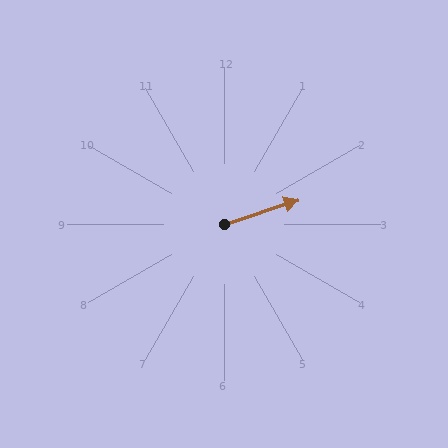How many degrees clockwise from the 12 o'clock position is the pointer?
Approximately 72 degrees.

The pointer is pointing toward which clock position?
Roughly 2 o'clock.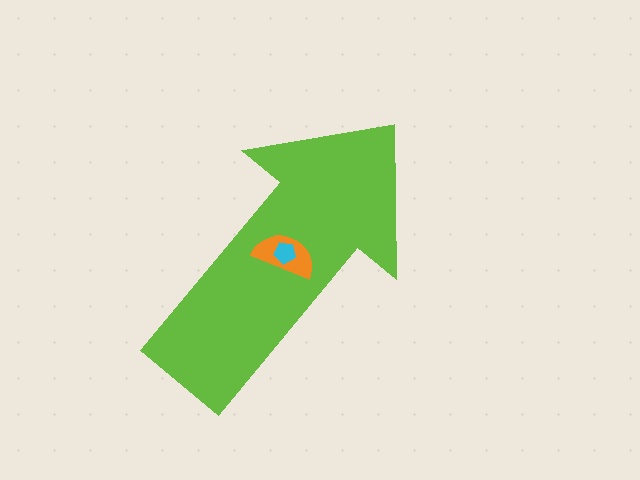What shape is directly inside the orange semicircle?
The cyan pentagon.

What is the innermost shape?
The cyan pentagon.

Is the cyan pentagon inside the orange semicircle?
Yes.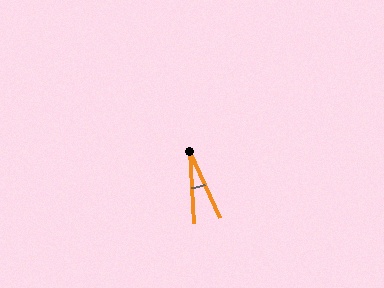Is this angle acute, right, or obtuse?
It is acute.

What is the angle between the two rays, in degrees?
Approximately 22 degrees.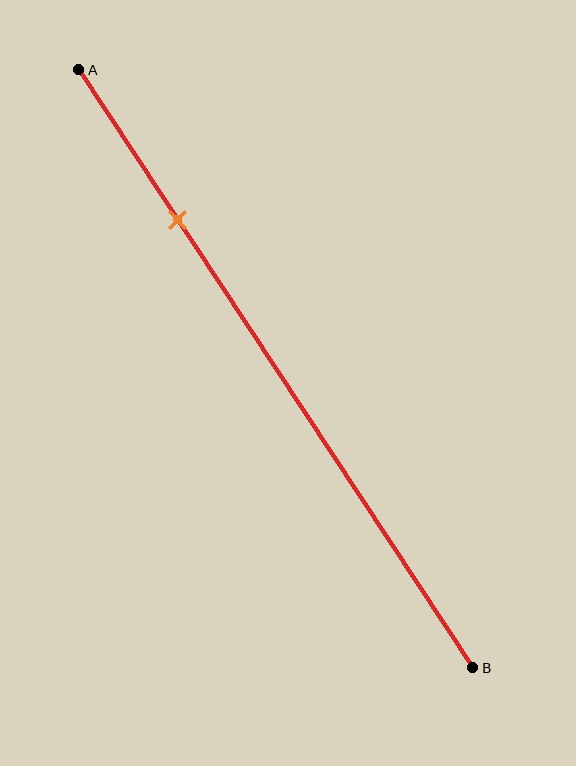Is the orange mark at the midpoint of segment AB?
No, the mark is at about 25% from A, not at the 50% midpoint.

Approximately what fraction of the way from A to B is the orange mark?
The orange mark is approximately 25% of the way from A to B.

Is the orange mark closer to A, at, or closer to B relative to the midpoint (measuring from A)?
The orange mark is closer to point A than the midpoint of segment AB.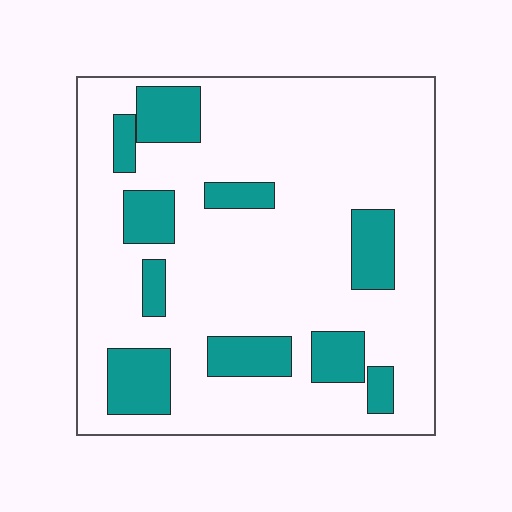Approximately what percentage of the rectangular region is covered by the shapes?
Approximately 20%.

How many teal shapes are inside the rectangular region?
10.